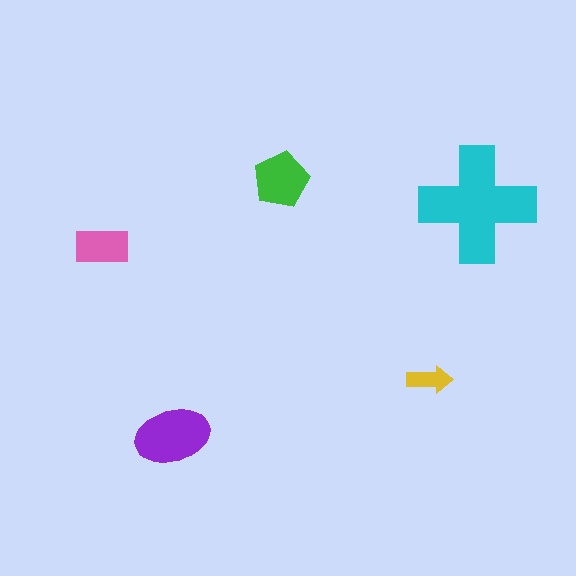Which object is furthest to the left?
The pink rectangle is leftmost.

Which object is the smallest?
The yellow arrow.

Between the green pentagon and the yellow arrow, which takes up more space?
The green pentagon.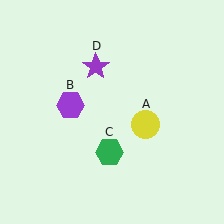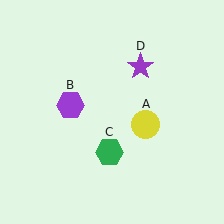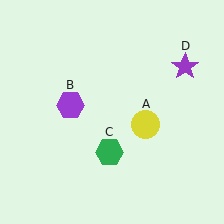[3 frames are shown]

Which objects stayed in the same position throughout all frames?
Yellow circle (object A) and purple hexagon (object B) and green hexagon (object C) remained stationary.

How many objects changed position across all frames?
1 object changed position: purple star (object D).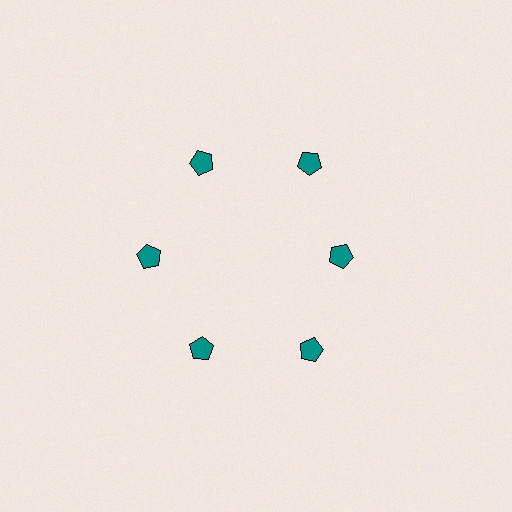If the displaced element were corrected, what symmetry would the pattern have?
It would have 6-fold rotational symmetry — the pattern would map onto itself every 60 degrees.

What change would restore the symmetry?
The symmetry would be restored by moving it outward, back onto the ring so that all 6 pentagons sit at equal angles and equal distance from the center.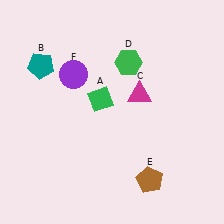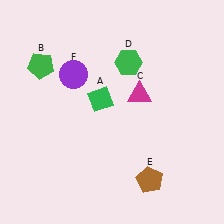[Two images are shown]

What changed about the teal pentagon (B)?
In Image 1, B is teal. In Image 2, it changed to green.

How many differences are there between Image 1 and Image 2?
There is 1 difference between the two images.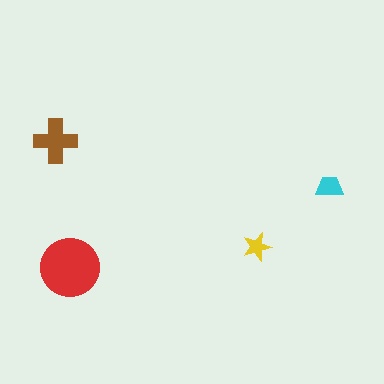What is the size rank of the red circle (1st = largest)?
1st.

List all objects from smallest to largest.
The yellow star, the cyan trapezoid, the brown cross, the red circle.